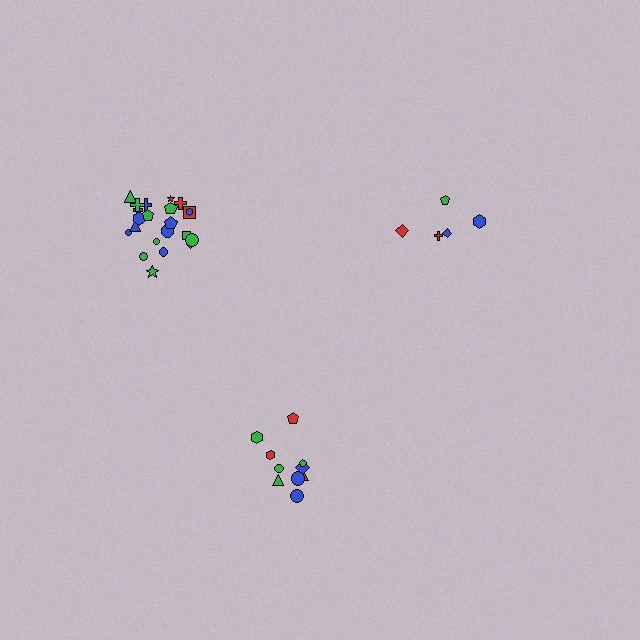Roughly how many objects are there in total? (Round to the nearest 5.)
Roughly 35 objects in total.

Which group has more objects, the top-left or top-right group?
The top-left group.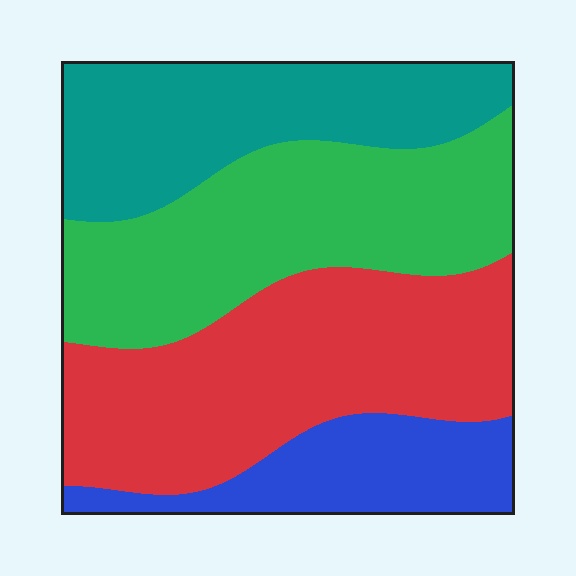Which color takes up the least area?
Blue, at roughly 15%.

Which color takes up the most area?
Red, at roughly 35%.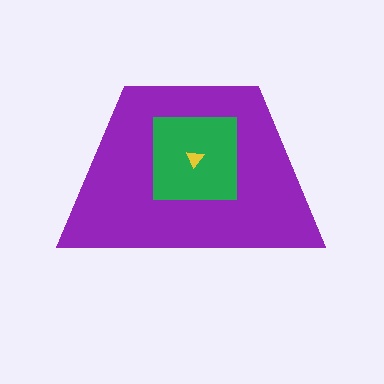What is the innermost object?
The yellow triangle.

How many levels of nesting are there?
3.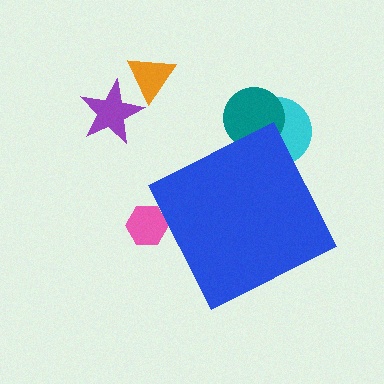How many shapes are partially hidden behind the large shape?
3 shapes are partially hidden.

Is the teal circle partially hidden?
Yes, the teal circle is partially hidden behind the blue diamond.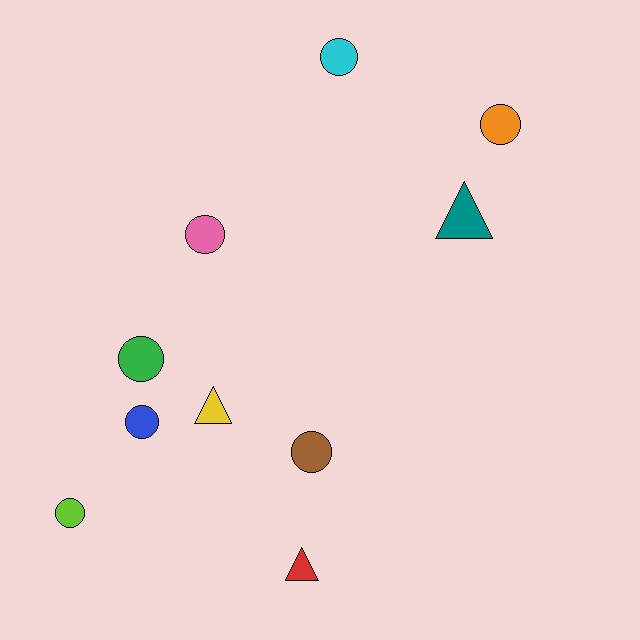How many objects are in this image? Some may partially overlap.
There are 10 objects.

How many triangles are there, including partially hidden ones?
There are 3 triangles.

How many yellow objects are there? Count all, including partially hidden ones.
There is 1 yellow object.